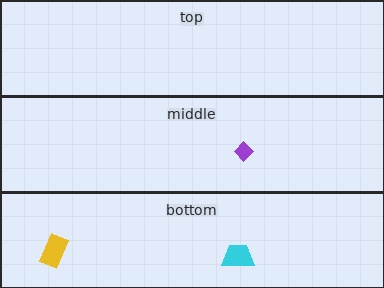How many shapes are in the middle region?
1.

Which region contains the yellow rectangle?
The bottom region.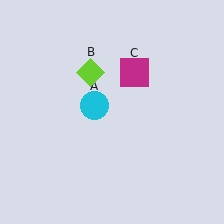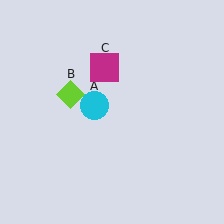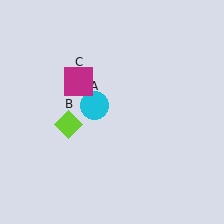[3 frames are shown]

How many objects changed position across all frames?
2 objects changed position: lime diamond (object B), magenta square (object C).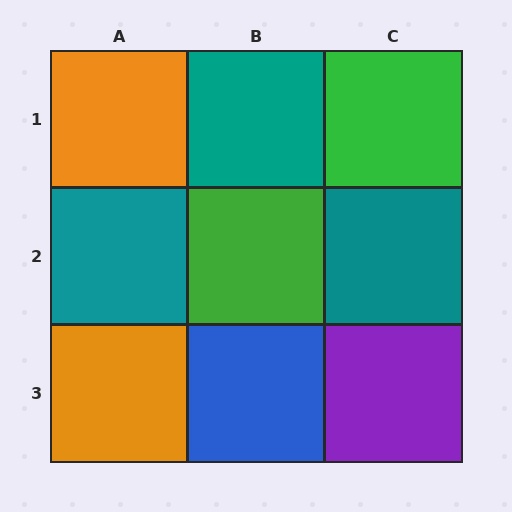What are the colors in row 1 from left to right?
Orange, teal, green.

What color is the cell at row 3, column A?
Orange.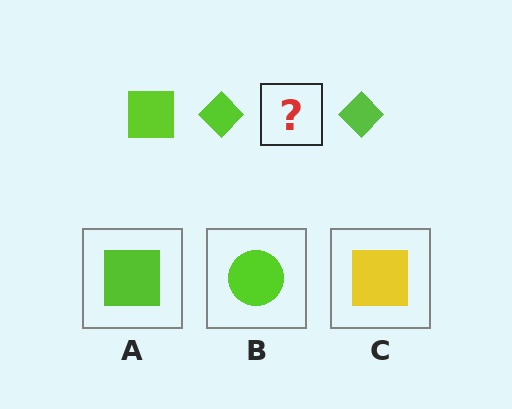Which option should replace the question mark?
Option A.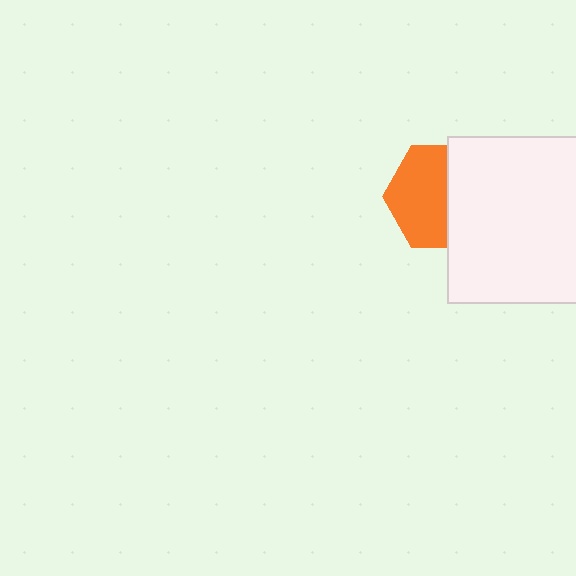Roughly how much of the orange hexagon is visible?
About half of it is visible (roughly 57%).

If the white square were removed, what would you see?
You would see the complete orange hexagon.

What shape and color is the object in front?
The object in front is a white square.